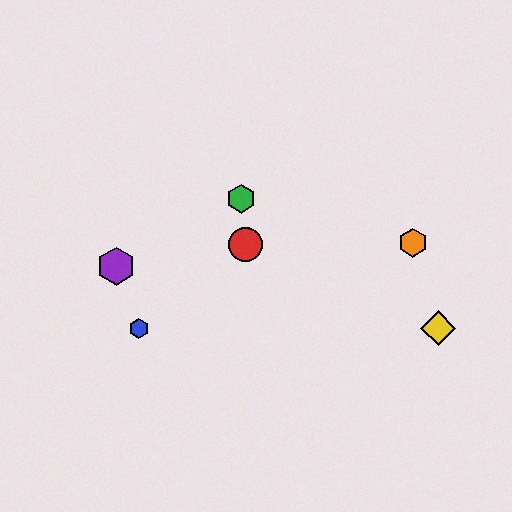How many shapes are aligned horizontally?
2 shapes (the blue hexagon, the yellow diamond) are aligned horizontally.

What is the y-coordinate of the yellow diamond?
The yellow diamond is at y≈328.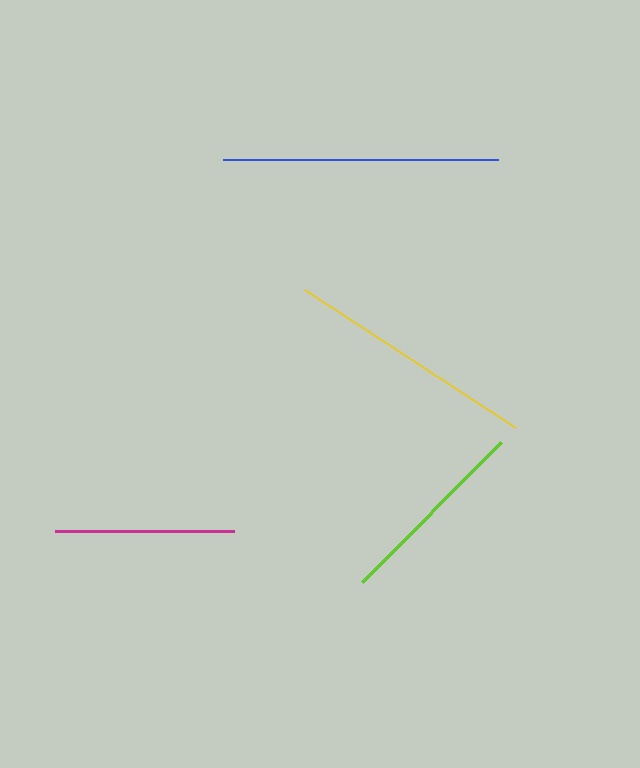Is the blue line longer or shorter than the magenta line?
The blue line is longer than the magenta line.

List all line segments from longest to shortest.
From longest to shortest: blue, yellow, lime, magenta.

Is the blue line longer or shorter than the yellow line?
The blue line is longer than the yellow line.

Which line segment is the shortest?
The magenta line is the shortest at approximately 180 pixels.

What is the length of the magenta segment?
The magenta segment is approximately 180 pixels long.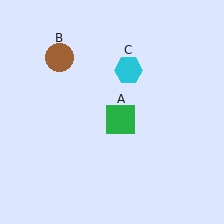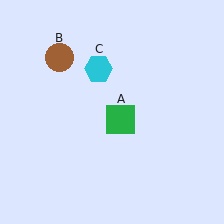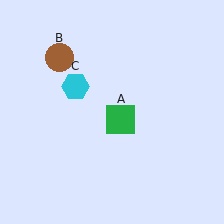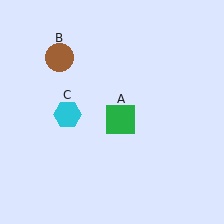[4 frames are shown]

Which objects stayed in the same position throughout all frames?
Green square (object A) and brown circle (object B) remained stationary.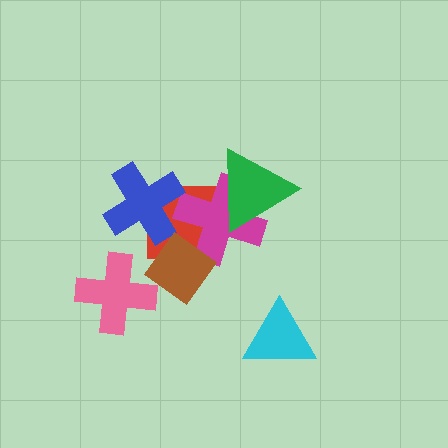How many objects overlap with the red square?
3 objects overlap with the red square.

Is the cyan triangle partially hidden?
No, no other shape covers it.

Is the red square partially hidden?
Yes, it is partially covered by another shape.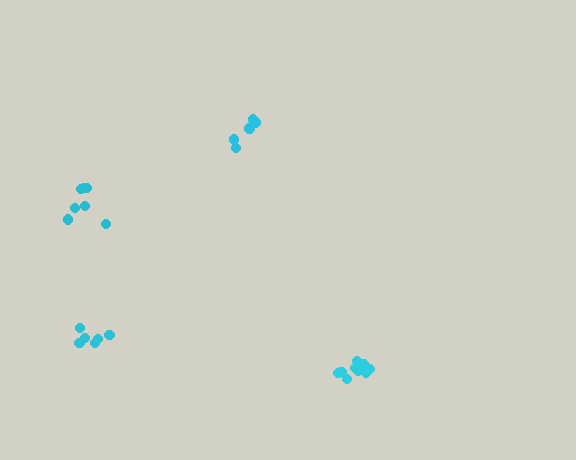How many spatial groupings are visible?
There are 4 spatial groupings.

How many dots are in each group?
Group 1: 6 dots, Group 2: 7 dots, Group 3: 5 dots, Group 4: 10 dots (28 total).